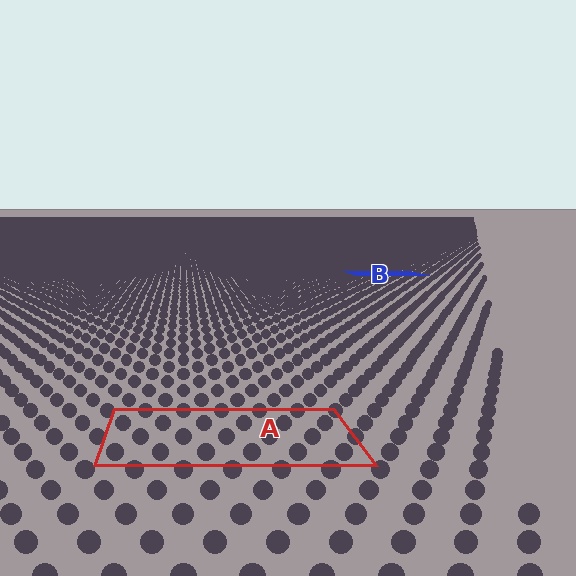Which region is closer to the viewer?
Region A is closer. The texture elements there are larger and more spread out.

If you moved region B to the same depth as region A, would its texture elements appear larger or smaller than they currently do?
They would appear larger. At a closer depth, the same texture elements are projected at a bigger on-screen size.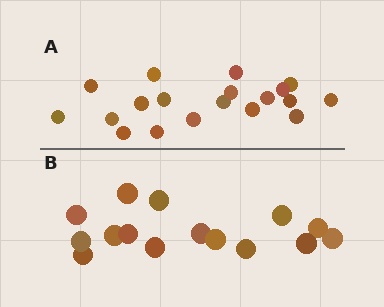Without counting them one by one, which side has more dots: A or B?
Region A (the top region) has more dots.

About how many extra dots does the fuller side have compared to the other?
Region A has about 4 more dots than region B.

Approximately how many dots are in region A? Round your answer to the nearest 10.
About 20 dots. (The exact count is 19, which rounds to 20.)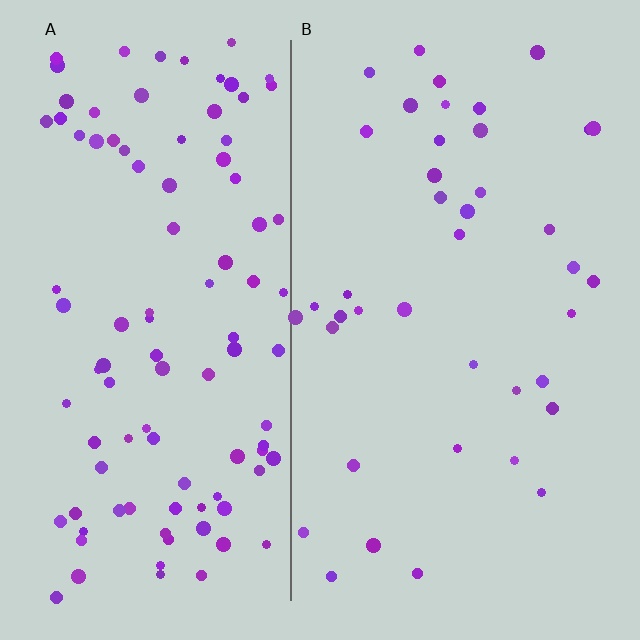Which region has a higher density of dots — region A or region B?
A (the left).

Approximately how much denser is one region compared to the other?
Approximately 2.5× — region A over region B.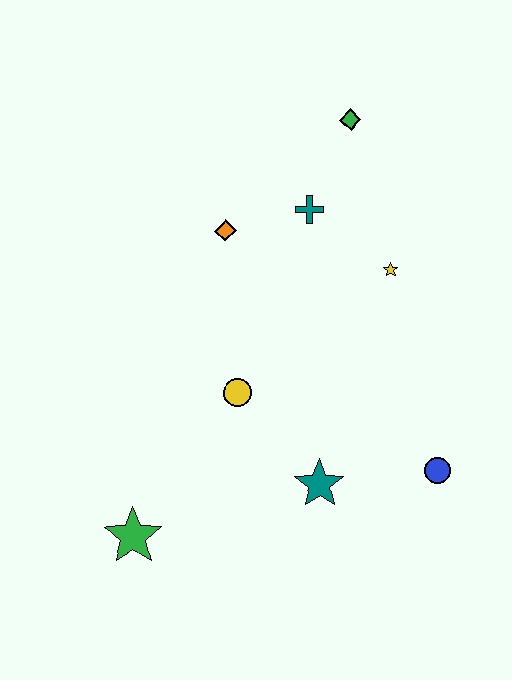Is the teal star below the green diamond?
Yes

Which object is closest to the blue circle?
The teal star is closest to the blue circle.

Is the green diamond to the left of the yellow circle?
No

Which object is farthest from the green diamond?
The green star is farthest from the green diamond.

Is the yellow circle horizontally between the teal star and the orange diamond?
Yes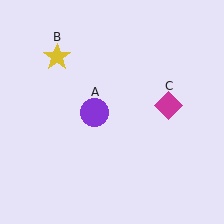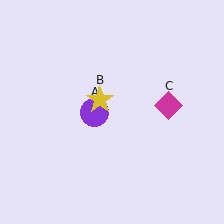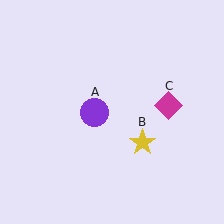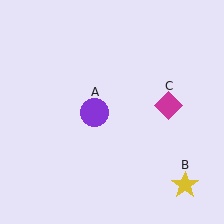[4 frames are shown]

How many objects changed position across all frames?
1 object changed position: yellow star (object B).